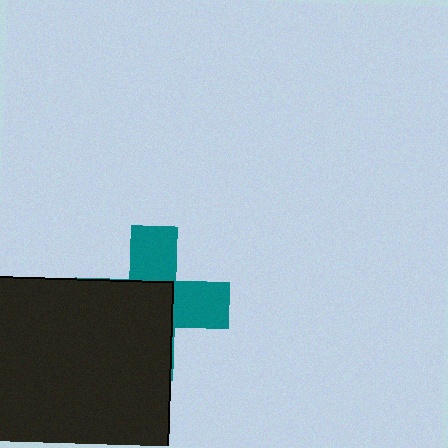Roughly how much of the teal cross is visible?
A small part of it is visible (roughly 44%).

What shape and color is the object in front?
The object in front is a black rectangle.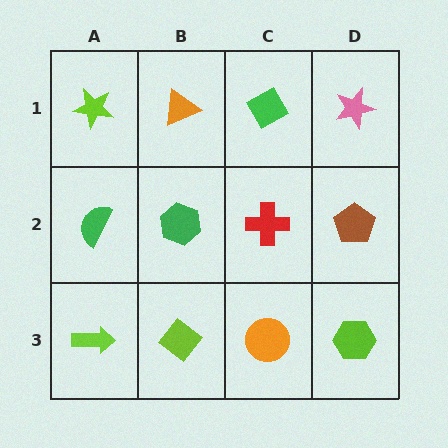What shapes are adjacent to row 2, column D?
A pink star (row 1, column D), a lime hexagon (row 3, column D), a red cross (row 2, column C).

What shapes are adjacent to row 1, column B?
A green hexagon (row 2, column B), a lime star (row 1, column A), a green diamond (row 1, column C).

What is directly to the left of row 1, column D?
A green diamond.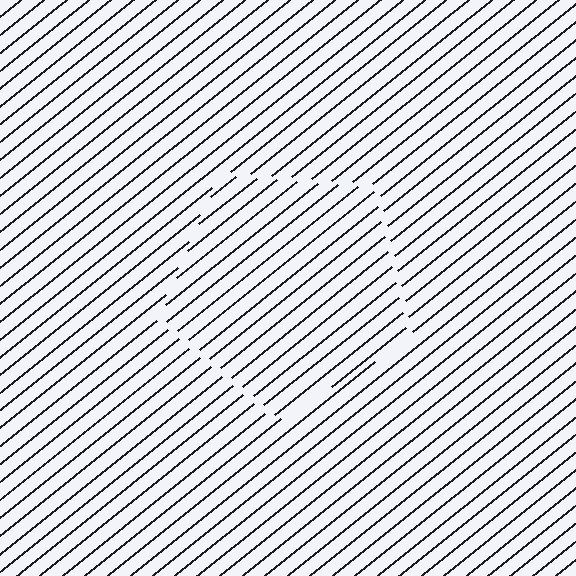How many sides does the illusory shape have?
5 sides — the line-ends trace a pentagon.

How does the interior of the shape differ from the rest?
The interior of the shape contains the same grating, shifted by half a period — the contour is defined by the phase discontinuity where line-ends from the inner and outer gratings abut.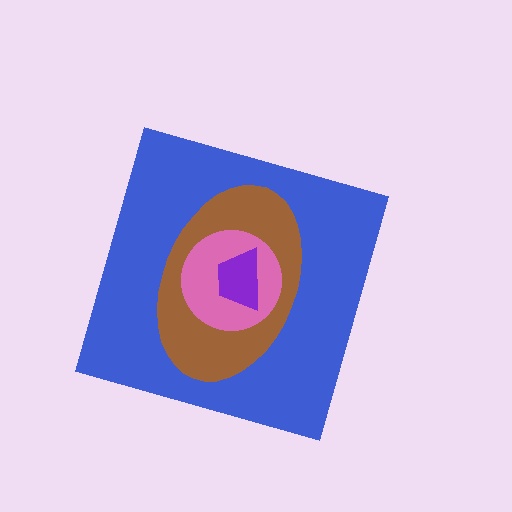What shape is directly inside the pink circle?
The purple trapezoid.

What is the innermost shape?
The purple trapezoid.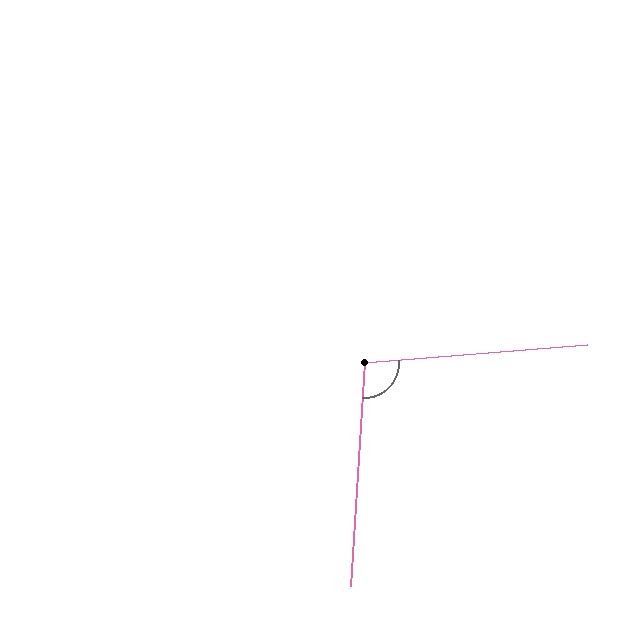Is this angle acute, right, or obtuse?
It is obtuse.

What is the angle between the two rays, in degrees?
Approximately 98 degrees.